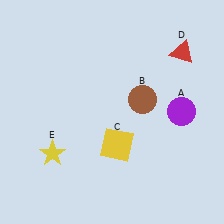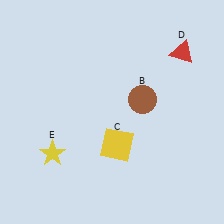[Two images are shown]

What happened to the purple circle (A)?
The purple circle (A) was removed in Image 2. It was in the top-right area of Image 1.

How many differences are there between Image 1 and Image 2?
There is 1 difference between the two images.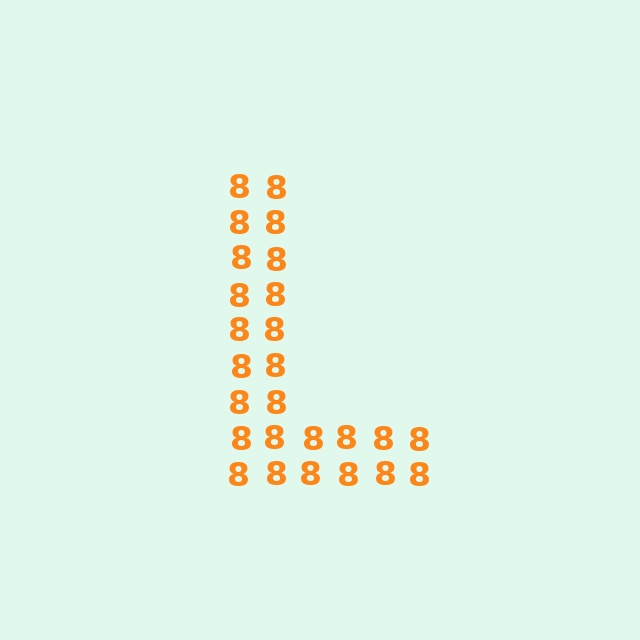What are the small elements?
The small elements are digit 8's.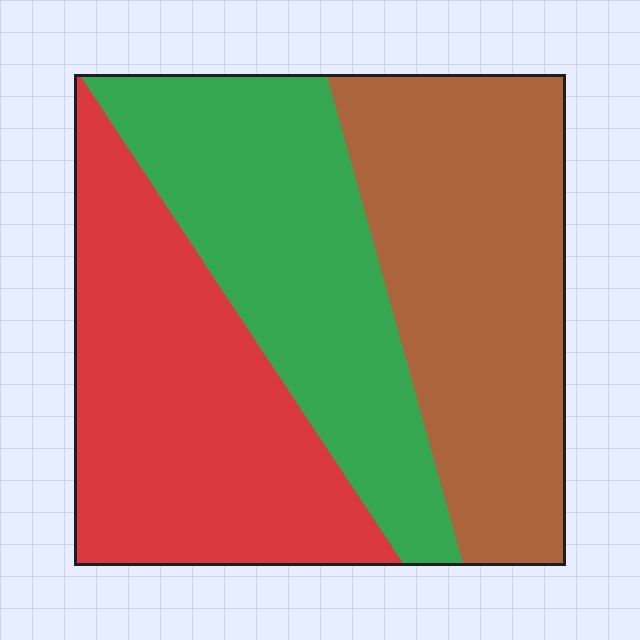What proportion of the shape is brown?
Brown takes up about one third (1/3) of the shape.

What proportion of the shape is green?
Green takes up between a quarter and a half of the shape.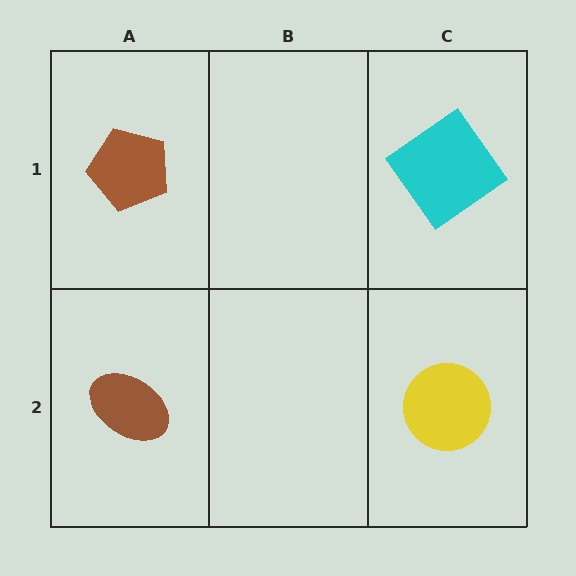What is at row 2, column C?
A yellow circle.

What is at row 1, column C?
A cyan diamond.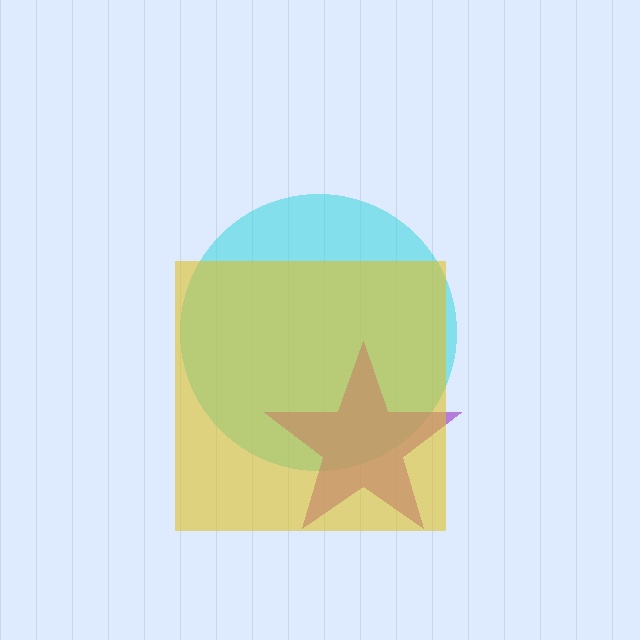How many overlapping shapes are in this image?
There are 3 overlapping shapes in the image.